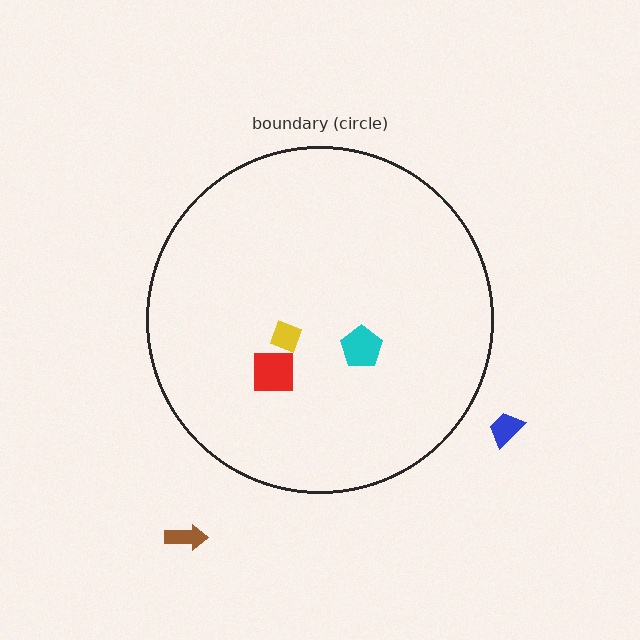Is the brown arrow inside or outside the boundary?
Outside.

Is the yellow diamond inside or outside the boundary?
Inside.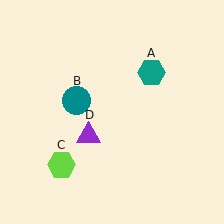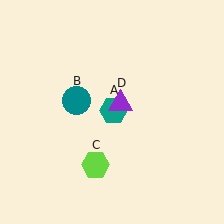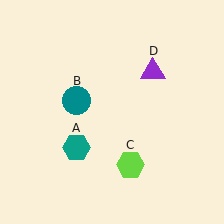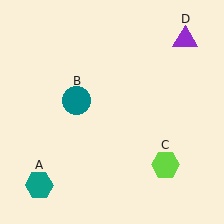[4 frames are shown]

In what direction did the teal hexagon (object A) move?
The teal hexagon (object A) moved down and to the left.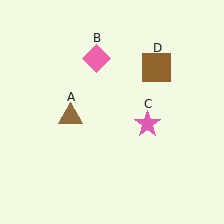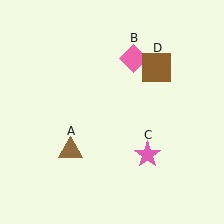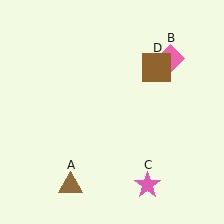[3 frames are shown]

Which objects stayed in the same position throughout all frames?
Brown square (object D) remained stationary.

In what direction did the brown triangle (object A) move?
The brown triangle (object A) moved down.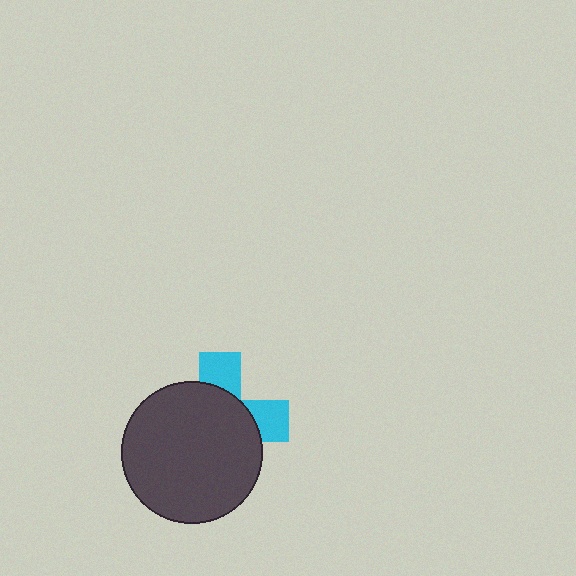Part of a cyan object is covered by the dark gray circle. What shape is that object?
It is a cross.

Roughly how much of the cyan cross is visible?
A small part of it is visible (roughly 31%).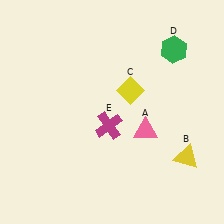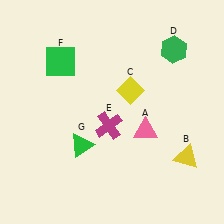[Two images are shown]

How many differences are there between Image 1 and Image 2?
There are 2 differences between the two images.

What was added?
A green square (F), a green triangle (G) were added in Image 2.